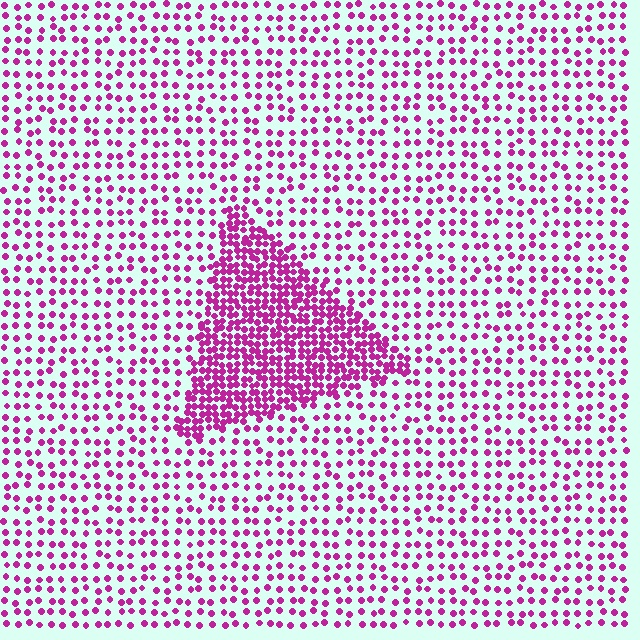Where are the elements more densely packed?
The elements are more densely packed inside the triangle boundary.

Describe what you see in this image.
The image contains small magenta elements arranged at two different densities. A triangle-shaped region is visible where the elements are more densely packed than the surrounding area.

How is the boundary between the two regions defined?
The boundary is defined by a change in element density (approximately 2.6x ratio). All elements are the same color, size, and shape.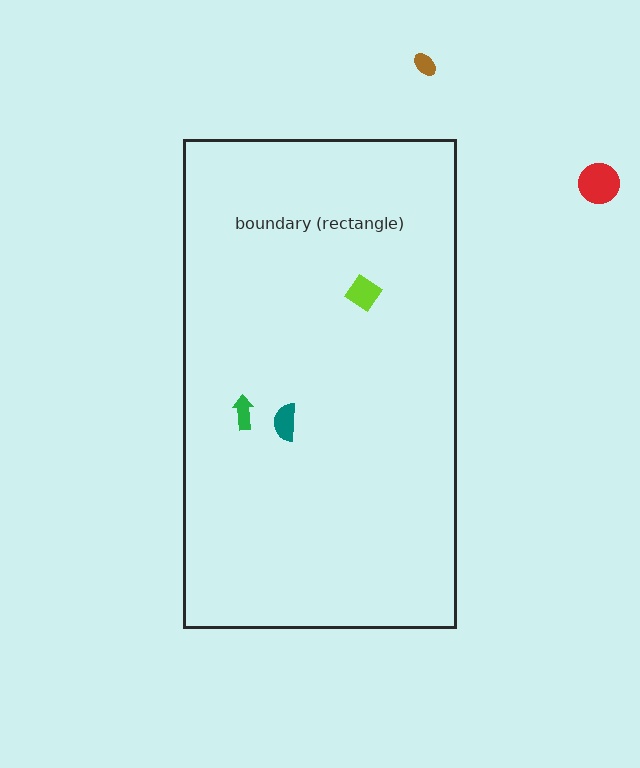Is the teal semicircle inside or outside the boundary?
Inside.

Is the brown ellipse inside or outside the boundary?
Outside.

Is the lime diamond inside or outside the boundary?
Inside.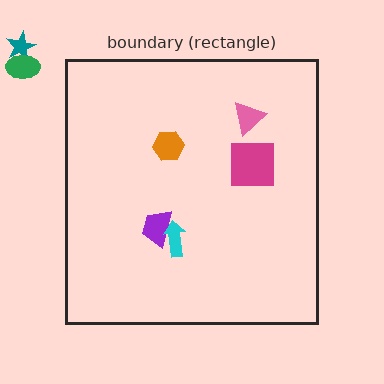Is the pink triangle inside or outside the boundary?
Inside.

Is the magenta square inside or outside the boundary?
Inside.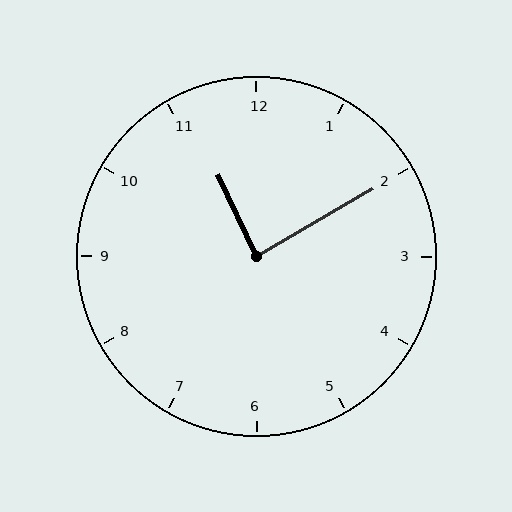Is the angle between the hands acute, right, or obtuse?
It is right.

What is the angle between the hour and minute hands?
Approximately 85 degrees.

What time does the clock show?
11:10.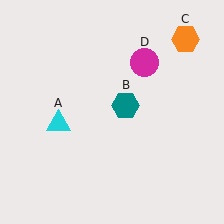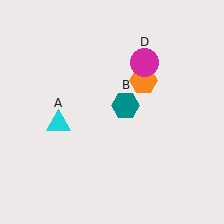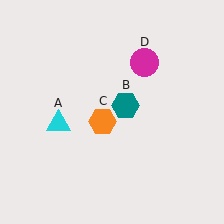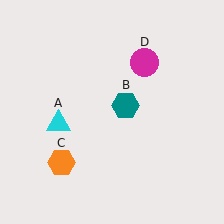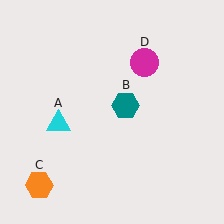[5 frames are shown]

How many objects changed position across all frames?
1 object changed position: orange hexagon (object C).